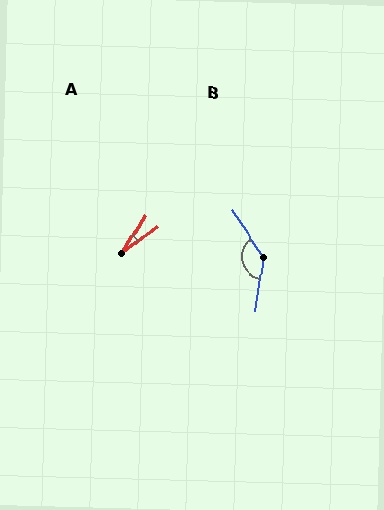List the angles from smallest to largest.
A (21°), B (137°).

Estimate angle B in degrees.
Approximately 137 degrees.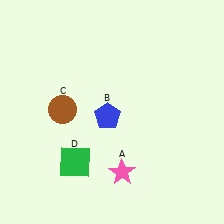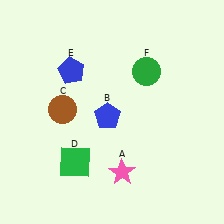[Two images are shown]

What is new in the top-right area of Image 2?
A green circle (F) was added in the top-right area of Image 2.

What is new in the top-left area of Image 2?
A blue pentagon (E) was added in the top-left area of Image 2.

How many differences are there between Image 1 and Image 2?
There are 2 differences between the two images.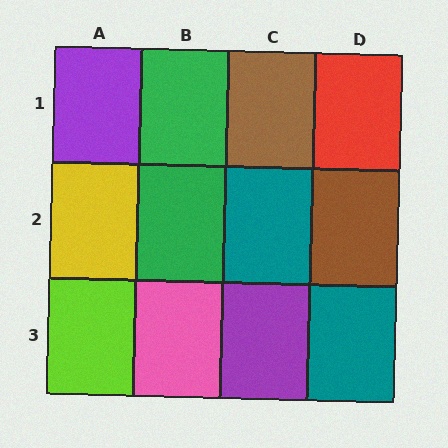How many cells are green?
2 cells are green.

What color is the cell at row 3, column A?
Lime.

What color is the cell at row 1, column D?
Red.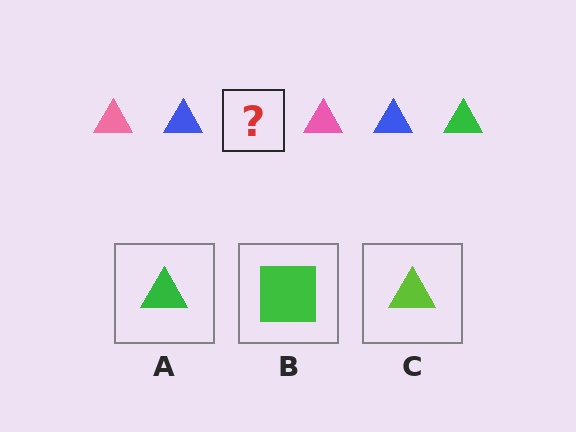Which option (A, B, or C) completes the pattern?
A.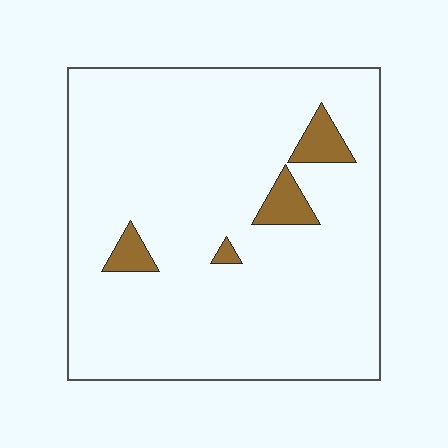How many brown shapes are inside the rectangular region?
4.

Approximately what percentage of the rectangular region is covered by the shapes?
Approximately 5%.